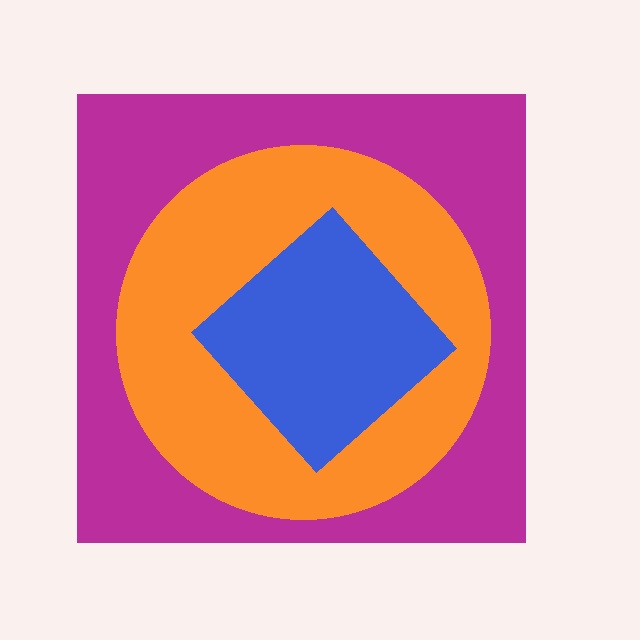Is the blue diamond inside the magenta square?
Yes.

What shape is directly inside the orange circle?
The blue diamond.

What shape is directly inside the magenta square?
The orange circle.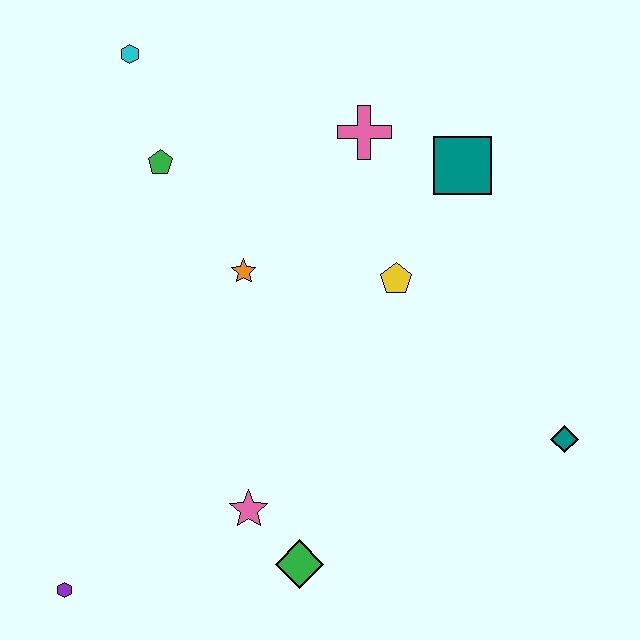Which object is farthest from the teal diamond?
The cyan hexagon is farthest from the teal diamond.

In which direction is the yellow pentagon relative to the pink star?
The yellow pentagon is above the pink star.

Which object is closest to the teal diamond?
The yellow pentagon is closest to the teal diamond.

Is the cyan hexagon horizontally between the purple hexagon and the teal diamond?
Yes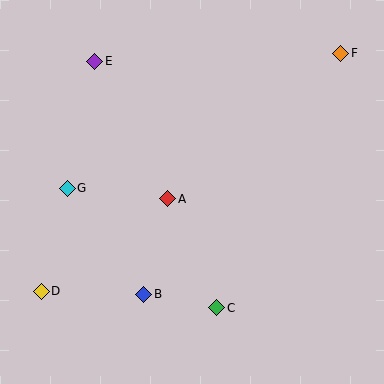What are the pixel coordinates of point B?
Point B is at (144, 294).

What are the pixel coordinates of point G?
Point G is at (67, 188).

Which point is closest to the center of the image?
Point A at (168, 199) is closest to the center.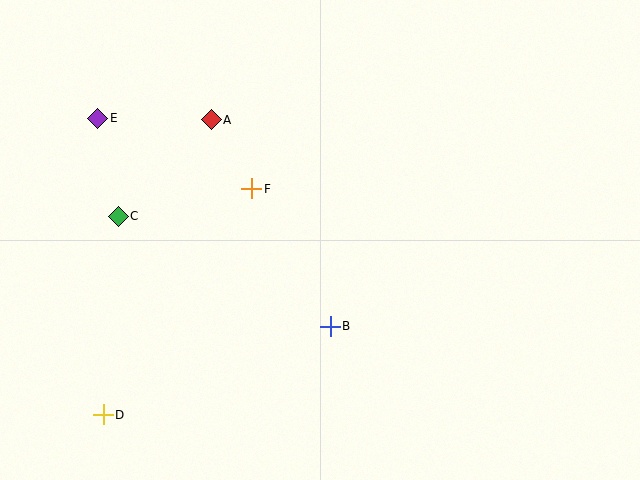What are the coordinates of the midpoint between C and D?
The midpoint between C and D is at (111, 315).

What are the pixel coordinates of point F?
Point F is at (252, 189).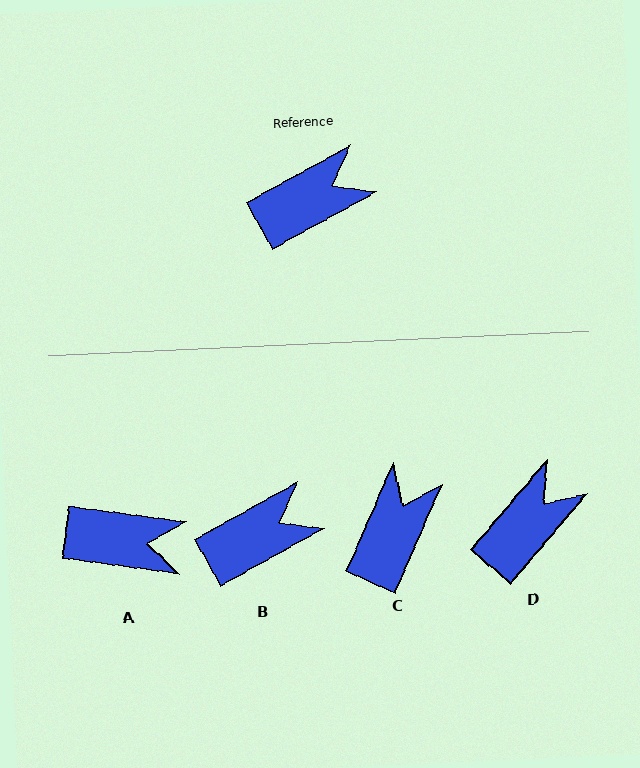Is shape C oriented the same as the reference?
No, it is off by about 37 degrees.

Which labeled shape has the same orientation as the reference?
B.